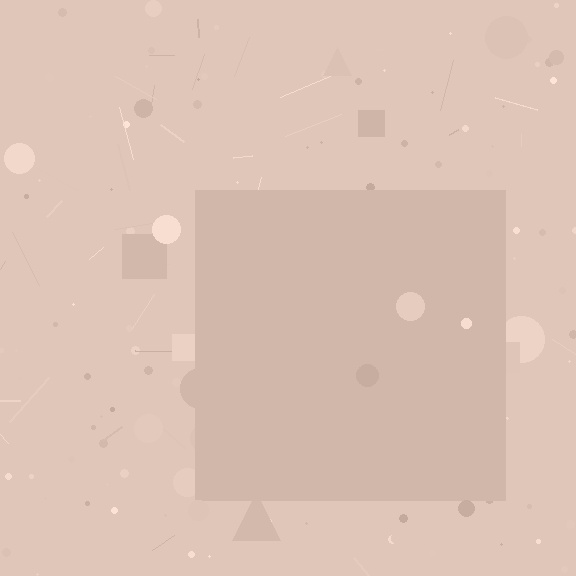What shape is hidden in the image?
A square is hidden in the image.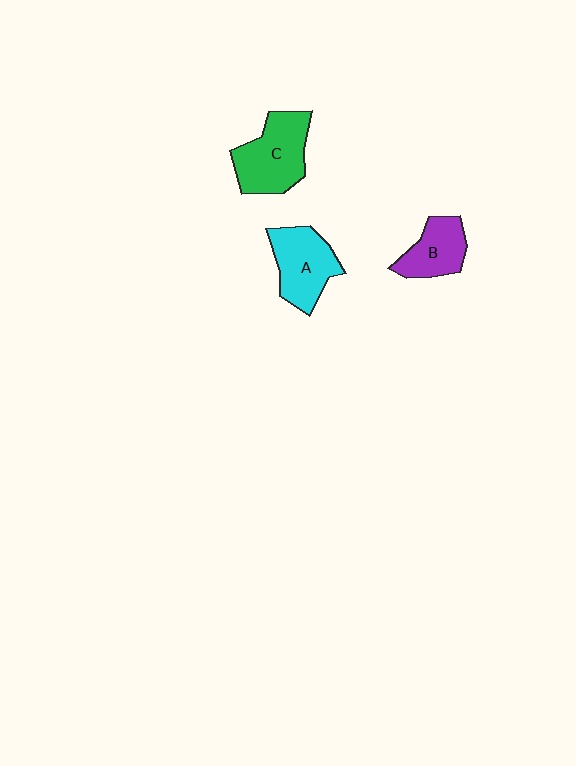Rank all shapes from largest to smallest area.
From largest to smallest: C (green), A (cyan), B (purple).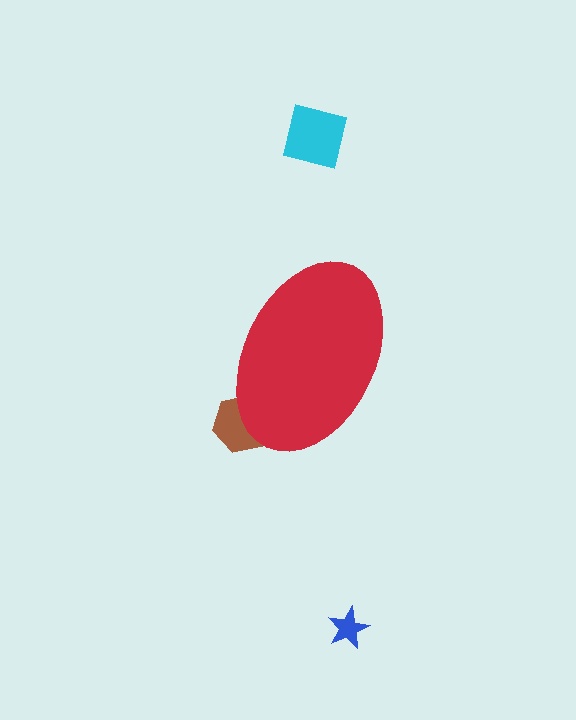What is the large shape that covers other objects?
A red ellipse.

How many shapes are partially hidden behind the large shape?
1 shape is partially hidden.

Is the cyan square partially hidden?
No, the cyan square is fully visible.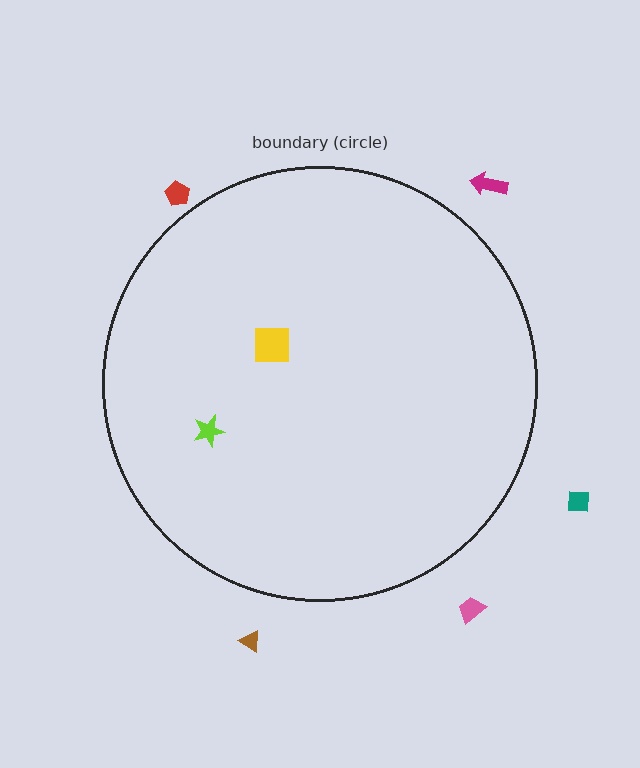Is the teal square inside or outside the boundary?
Outside.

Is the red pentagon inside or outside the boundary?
Outside.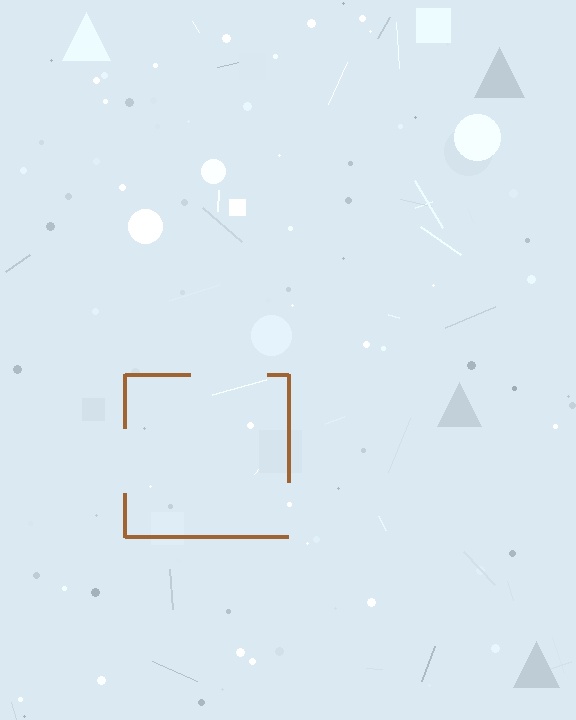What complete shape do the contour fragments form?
The contour fragments form a square.